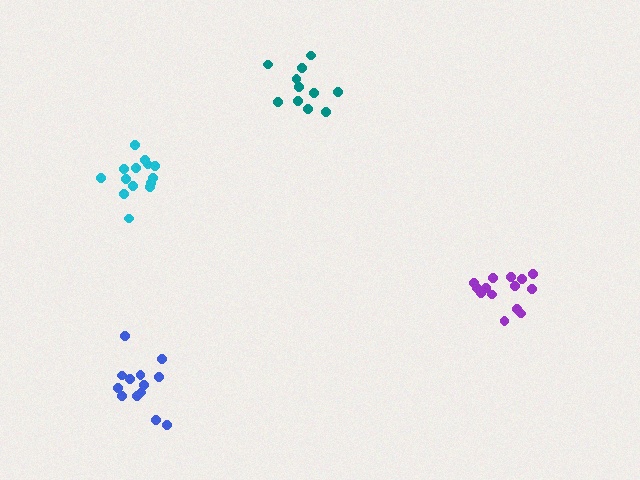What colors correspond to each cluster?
The clusters are colored: teal, cyan, purple, blue.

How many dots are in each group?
Group 1: 11 dots, Group 2: 14 dots, Group 3: 14 dots, Group 4: 13 dots (52 total).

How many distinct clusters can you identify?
There are 4 distinct clusters.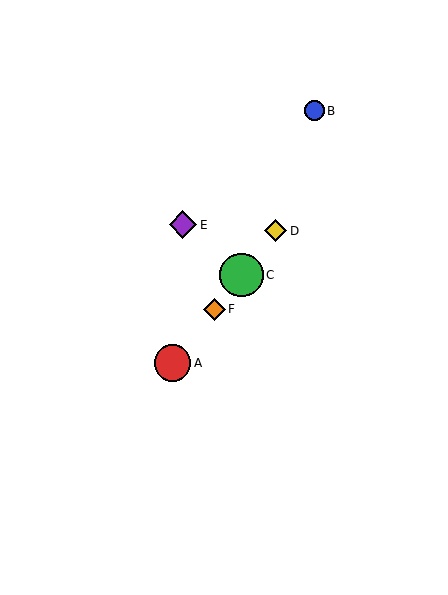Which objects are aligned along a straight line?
Objects A, C, D, F are aligned along a straight line.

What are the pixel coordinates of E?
Object E is at (183, 225).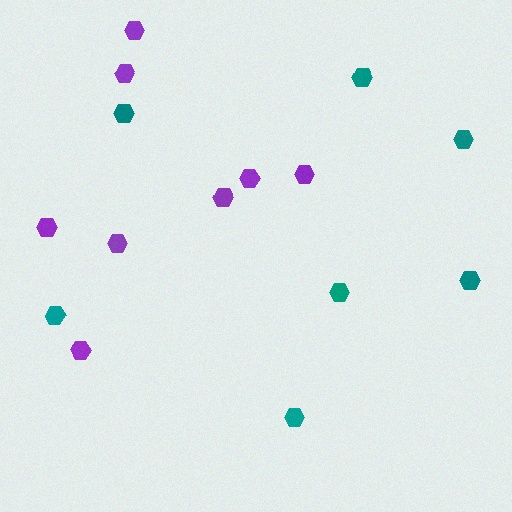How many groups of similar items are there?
There are 2 groups: one group of teal hexagons (7) and one group of purple hexagons (8).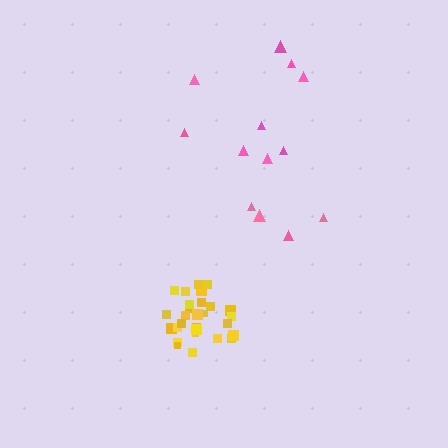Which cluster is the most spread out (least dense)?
Pink.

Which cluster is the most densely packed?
Yellow.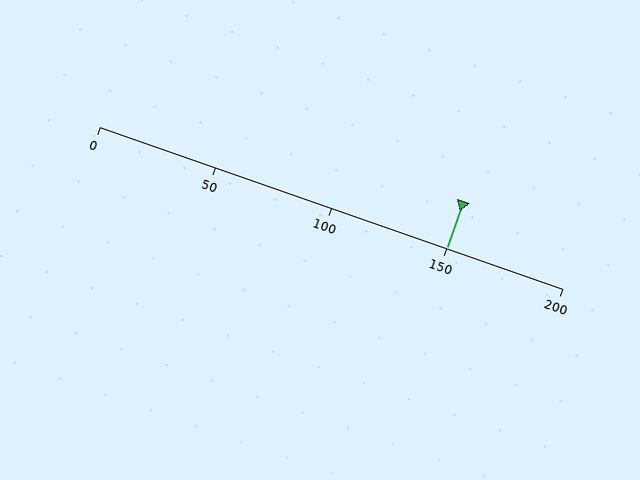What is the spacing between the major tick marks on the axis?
The major ticks are spaced 50 apart.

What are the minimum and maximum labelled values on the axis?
The axis runs from 0 to 200.